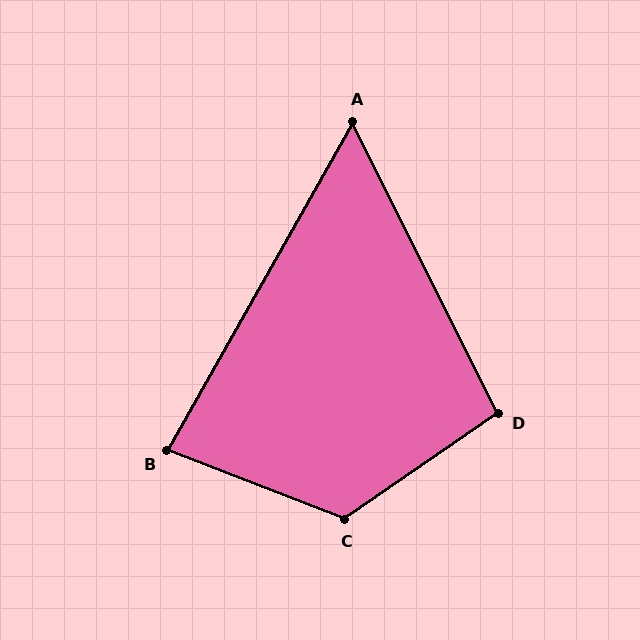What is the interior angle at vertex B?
Approximately 82 degrees (acute).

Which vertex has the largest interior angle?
C, at approximately 124 degrees.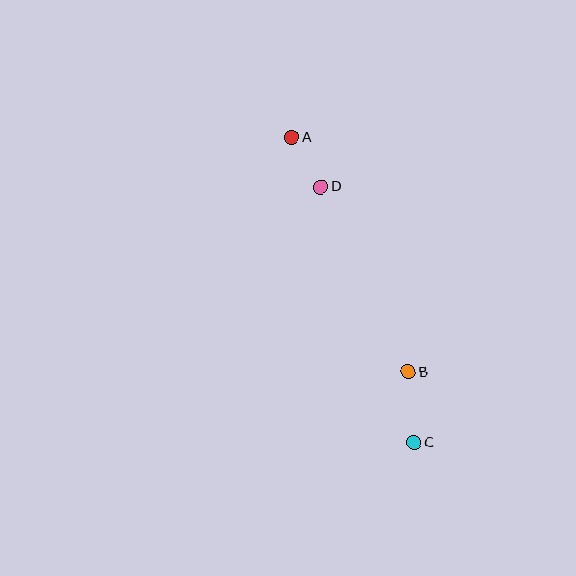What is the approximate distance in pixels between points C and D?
The distance between C and D is approximately 273 pixels.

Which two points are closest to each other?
Points A and D are closest to each other.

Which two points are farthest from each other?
Points A and C are farthest from each other.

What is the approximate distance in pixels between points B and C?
The distance between B and C is approximately 71 pixels.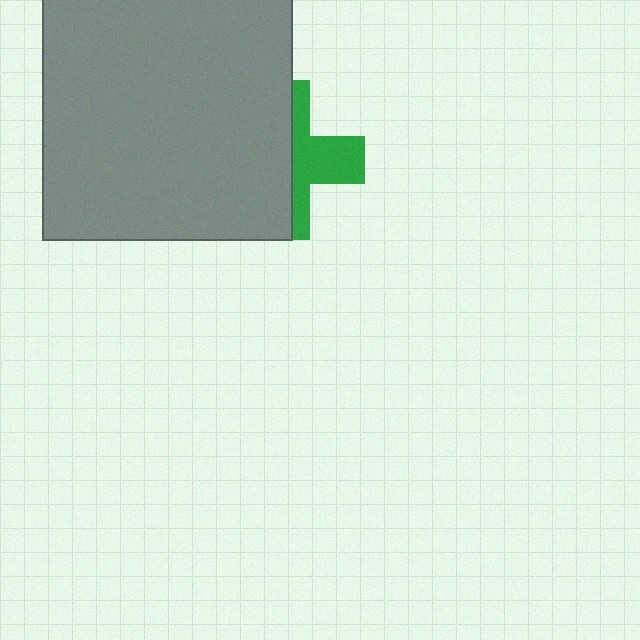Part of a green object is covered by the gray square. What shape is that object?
It is a cross.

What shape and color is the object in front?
The object in front is a gray square.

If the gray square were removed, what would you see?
You would see the complete green cross.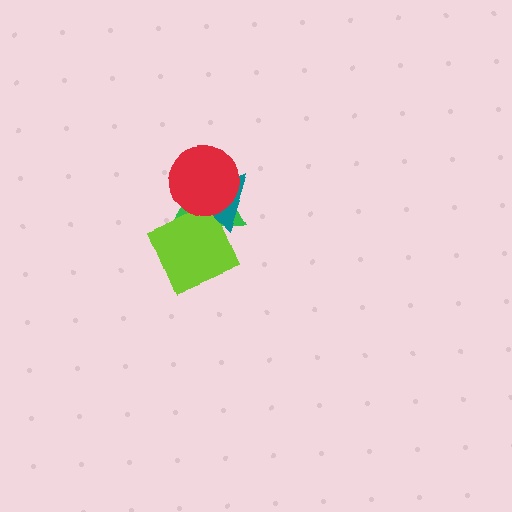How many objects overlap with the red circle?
3 objects overlap with the red circle.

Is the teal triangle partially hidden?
Yes, it is partially covered by another shape.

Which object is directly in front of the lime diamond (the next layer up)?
The teal triangle is directly in front of the lime diamond.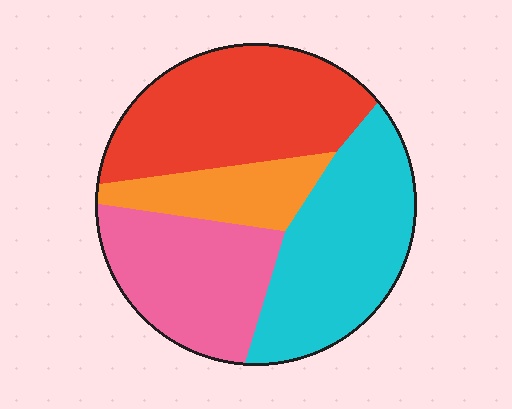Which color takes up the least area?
Orange, at roughly 15%.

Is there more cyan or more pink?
Cyan.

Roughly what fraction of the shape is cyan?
Cyan takes up between a sixth and a third of the shape.